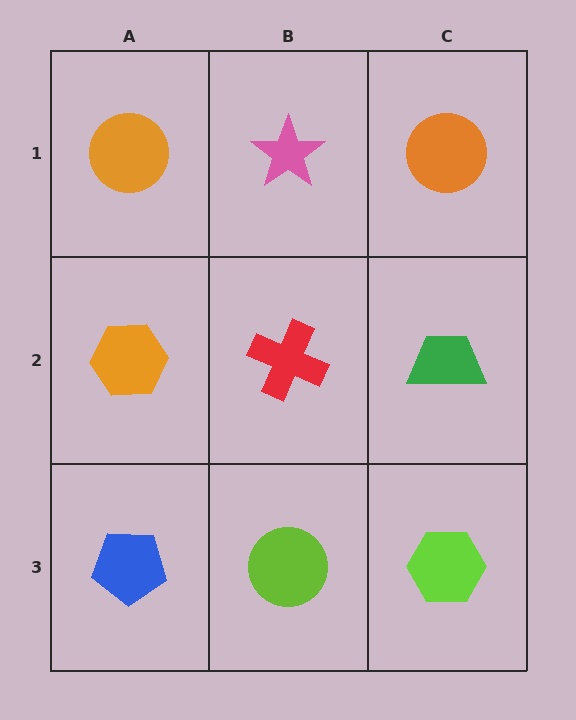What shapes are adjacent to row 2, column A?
An orange circle (row 1, column A), a blue pentagon (row 3, column A), a red cross (row 2, column B).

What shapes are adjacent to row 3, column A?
An orange hexagon (row 2, column A), a lime circle (row 3, column B).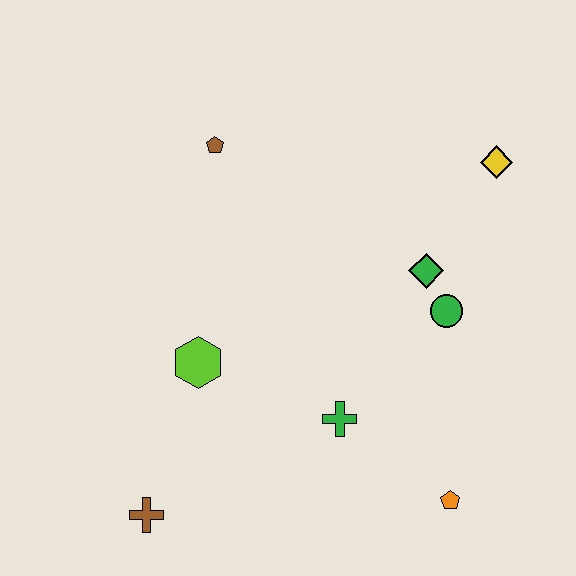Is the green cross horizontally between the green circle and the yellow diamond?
No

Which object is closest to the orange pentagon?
The green cross is closest to the orange pentagon.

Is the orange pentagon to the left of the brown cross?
No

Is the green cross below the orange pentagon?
No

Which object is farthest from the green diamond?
The brown cross is farthest from the green diamond.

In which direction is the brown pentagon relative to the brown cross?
The brown pentagon is above the brown cross.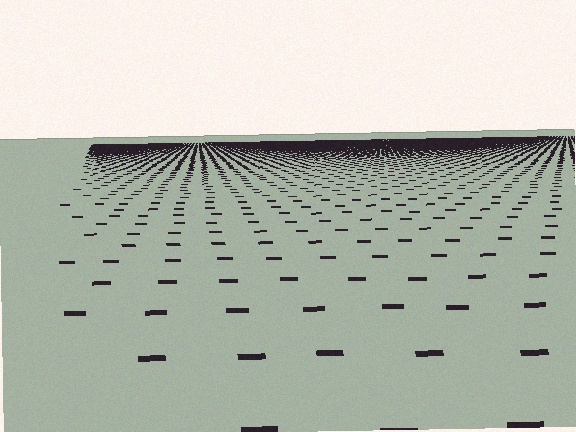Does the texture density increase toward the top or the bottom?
Density increases toward the top.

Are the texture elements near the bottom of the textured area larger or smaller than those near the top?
Larger. Near the bottom, elements are closer to the viewer and appear at a bigger on-screen size.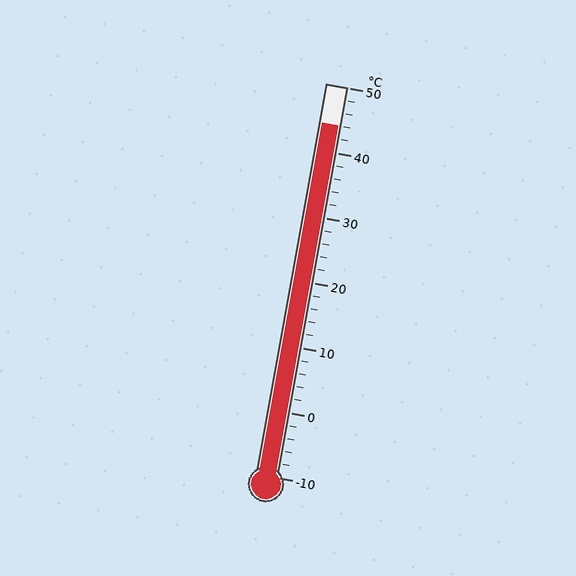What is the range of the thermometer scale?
The thermometer scale ranges from -10°C to 50°C.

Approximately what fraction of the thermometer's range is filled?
The thermometer is filled to approximately 90% of its range.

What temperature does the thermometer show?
The thermometer shows approximately 44°C.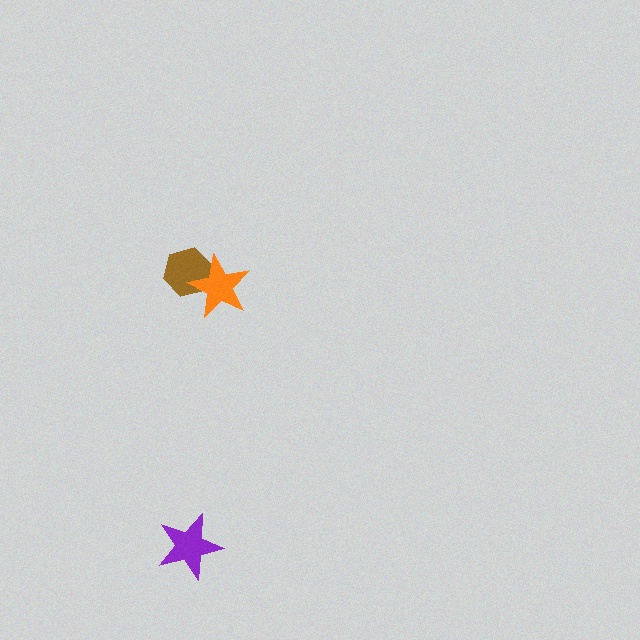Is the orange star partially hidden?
No, no other shape covers it.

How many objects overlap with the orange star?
1 object overlaps with the orange star.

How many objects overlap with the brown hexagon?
1 object overlaps with the brown hexagon.